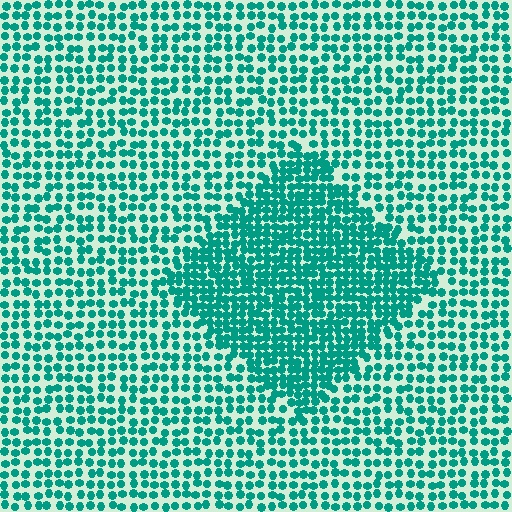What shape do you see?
I see a diamond.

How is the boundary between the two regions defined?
The boundary is defined by a change in element density (approximately 1.8x ratio). All elements are the same color, size, and shape.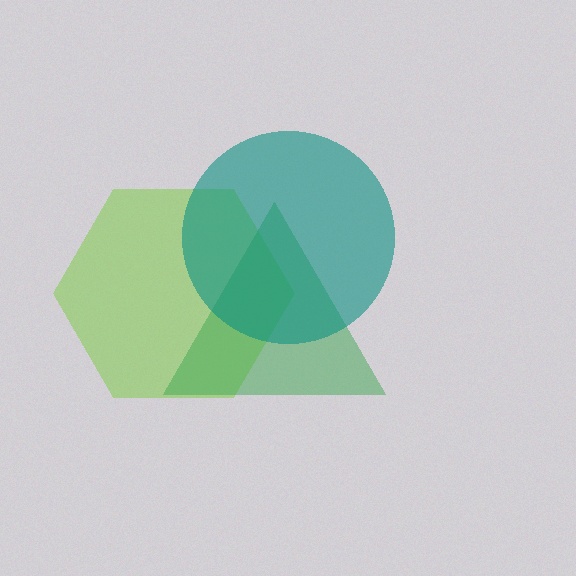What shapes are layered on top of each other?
The layered shapes are: a lime hexagon, a green triangle, a teal circle.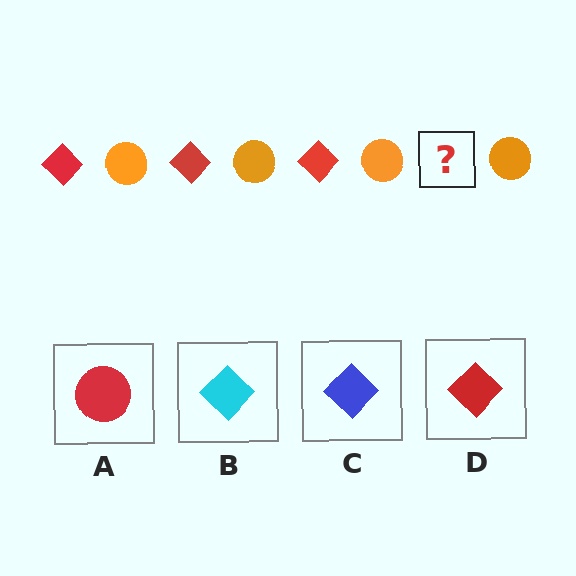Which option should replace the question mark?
Option D.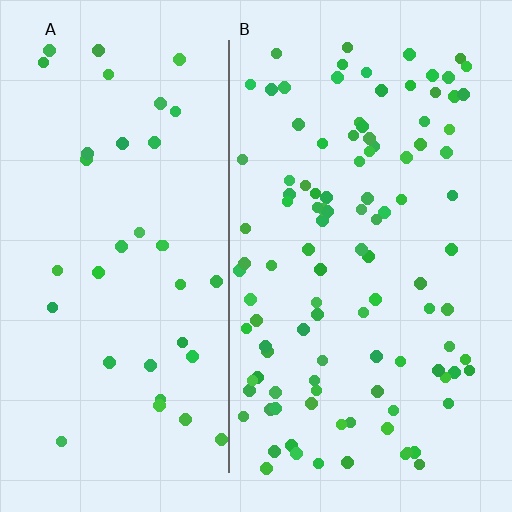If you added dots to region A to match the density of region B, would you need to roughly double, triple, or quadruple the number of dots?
Approximately triple.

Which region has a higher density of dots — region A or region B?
B (the right).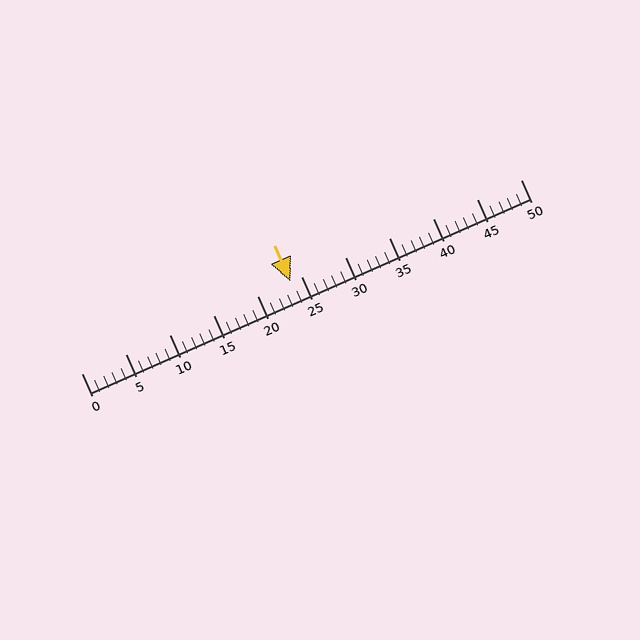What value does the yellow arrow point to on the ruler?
The yellow arrow points to approximately 24.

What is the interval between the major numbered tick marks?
The major tick marks are spaced 5 units apart.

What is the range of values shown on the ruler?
The ruler shows values from 0 to 50.